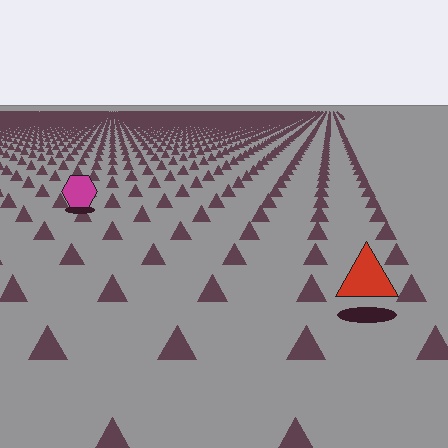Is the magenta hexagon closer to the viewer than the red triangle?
No. The red triangle is closer — you can tell from the texture gradient: the ground texture is coarser near it.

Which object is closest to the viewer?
The red triangle is closest. The texture marks near it are larger and more spread out.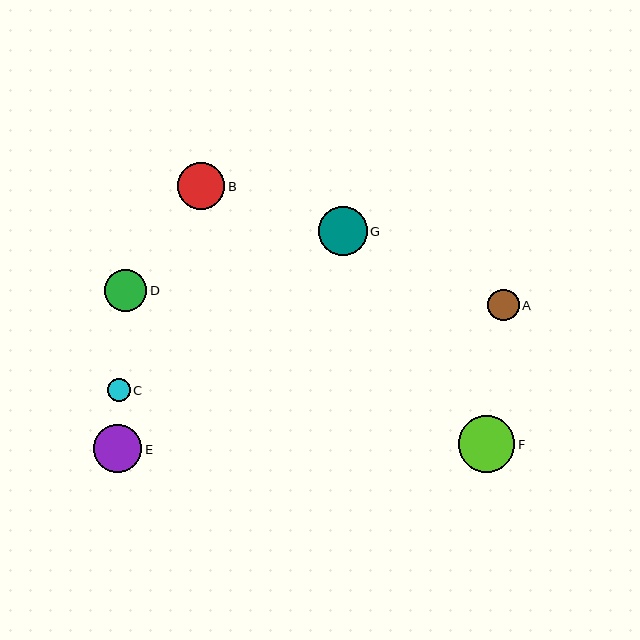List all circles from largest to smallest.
From largest to smallest: F, G, E, B, D, A, C.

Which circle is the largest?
Circle F is the largest with a size of approximately 56 pixels.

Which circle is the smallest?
Circle C is the smallest with a size of approximately 23 pixels.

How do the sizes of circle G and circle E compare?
Circle G and circle E are approximately the same size.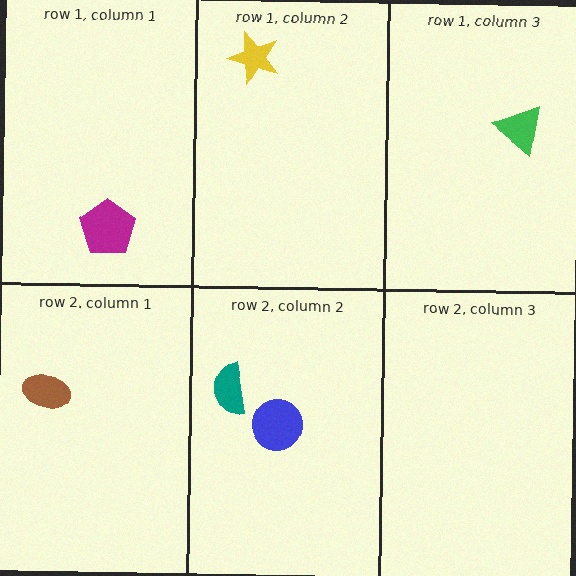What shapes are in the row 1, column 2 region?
The yellow star.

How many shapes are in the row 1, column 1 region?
1.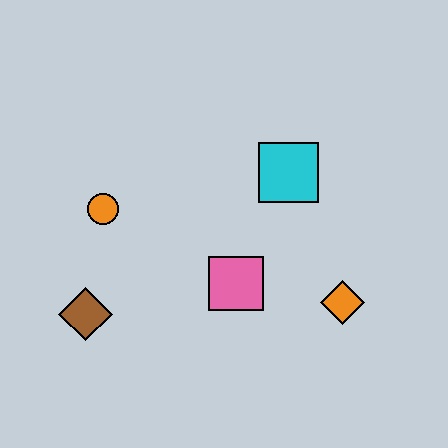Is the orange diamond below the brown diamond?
No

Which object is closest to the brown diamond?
The orange circle is closest to the brown diamond.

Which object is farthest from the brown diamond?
The orange diamond is farthest from the brown diamond.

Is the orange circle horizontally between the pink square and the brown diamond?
Yes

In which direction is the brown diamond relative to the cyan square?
The brown diamond is to the left of the cyan square.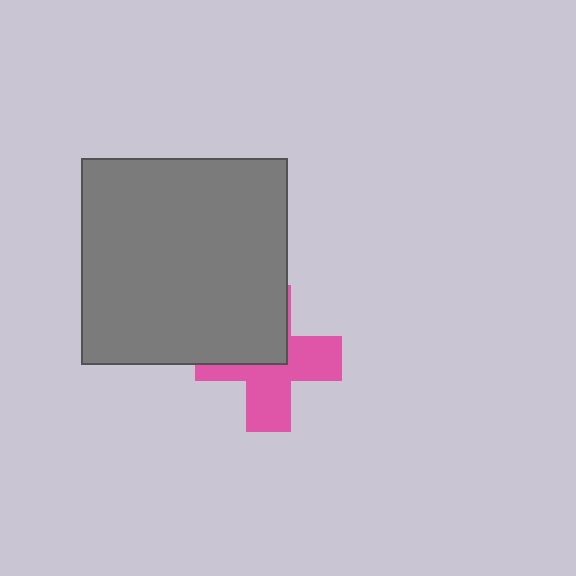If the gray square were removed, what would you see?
You would see the complete pink cross.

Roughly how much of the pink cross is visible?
About half of it is visible (roughly 57%).